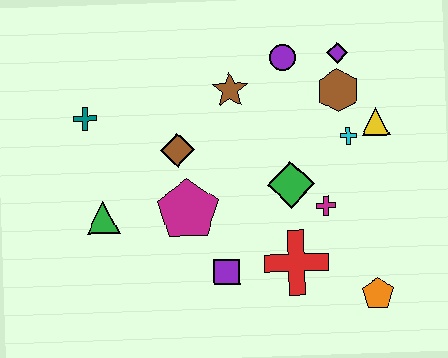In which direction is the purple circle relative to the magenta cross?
The purple circle is above the magenta cross.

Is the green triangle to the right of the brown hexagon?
No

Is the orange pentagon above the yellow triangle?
No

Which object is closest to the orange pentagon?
The red cross is closest to the orange pentagon.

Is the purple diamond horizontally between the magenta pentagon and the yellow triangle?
Yes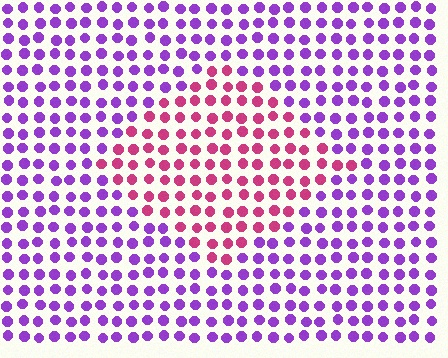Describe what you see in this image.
The image is filled with small purple elements in a uniform arrangement. A diamond-shaped region is visible where the elements are tinted to a slightly different hue, forming a subtle color boundary.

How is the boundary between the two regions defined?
The boundary is defined purely by a slight shift in hue (about 54 degrees). Spacing, size, and orientation are identical on both sides.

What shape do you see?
I see a diamond.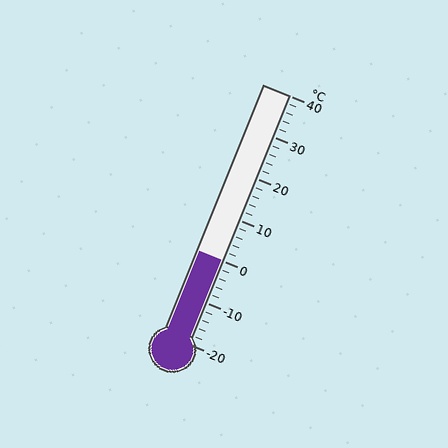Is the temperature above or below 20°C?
The temperature is below 20°C.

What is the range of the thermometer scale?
The thermometer scale ranges from -20°C to 40°C.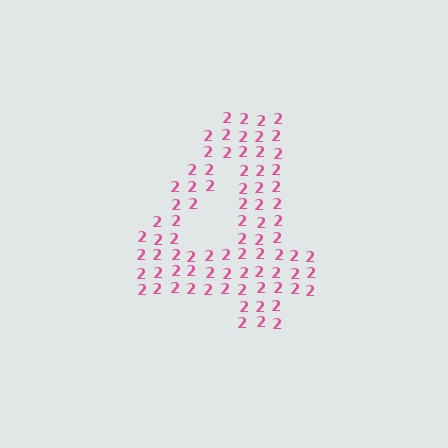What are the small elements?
The small elements are digit 2's.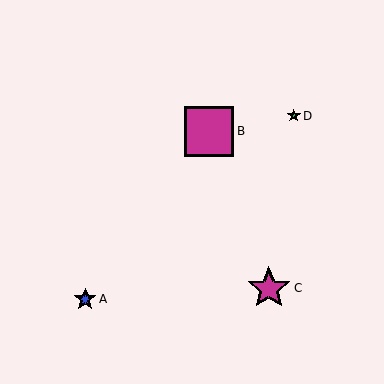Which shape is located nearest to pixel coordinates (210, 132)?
The magenta square (labeled B) at (209, 131) is nearest to that location.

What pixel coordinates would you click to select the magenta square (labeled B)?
Click at (209, 131) to select the magenta square B.